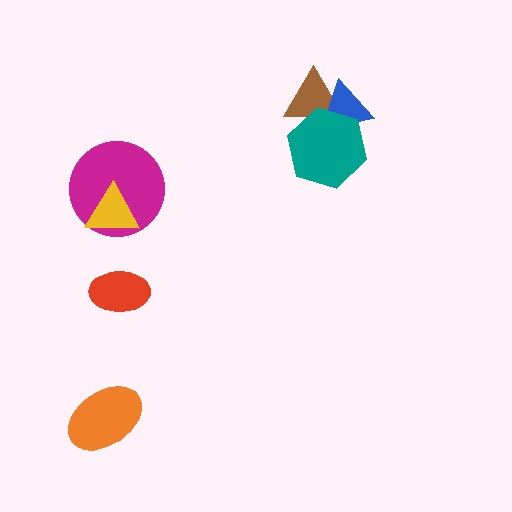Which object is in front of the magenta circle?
The yellow triangle is in front of the magenta circle.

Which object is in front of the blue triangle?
The teal hexagon is in front of the blue triangle.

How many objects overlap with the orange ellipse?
0 objects overlap with the orange ellipse.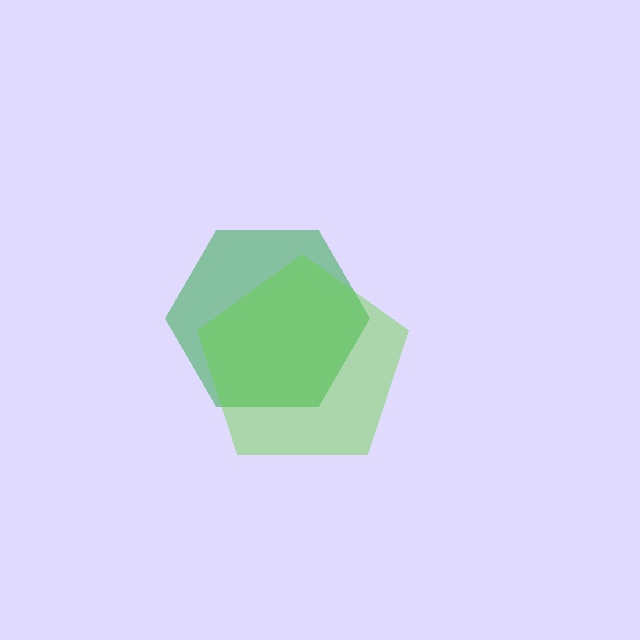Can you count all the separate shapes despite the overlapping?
Yes, there are 2 separate shapes.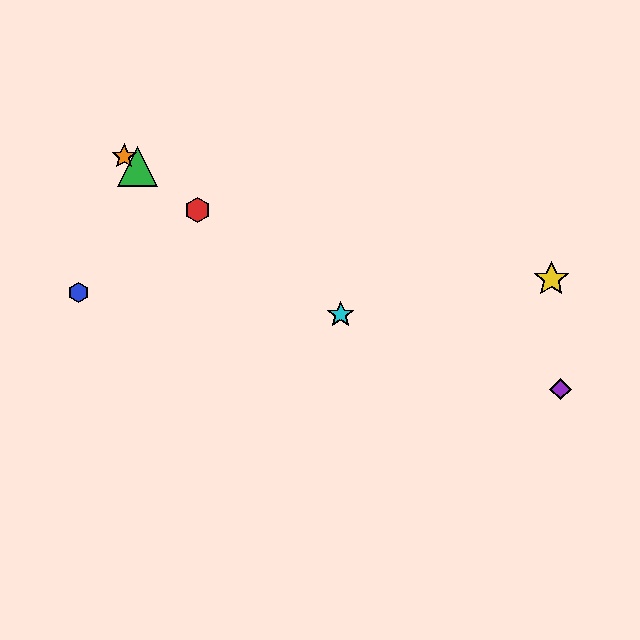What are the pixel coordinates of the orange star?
The orange star is at (124, 157).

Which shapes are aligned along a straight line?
The red hexagon, the green triangle, the orange star, the cyan star are aligned along a straight line.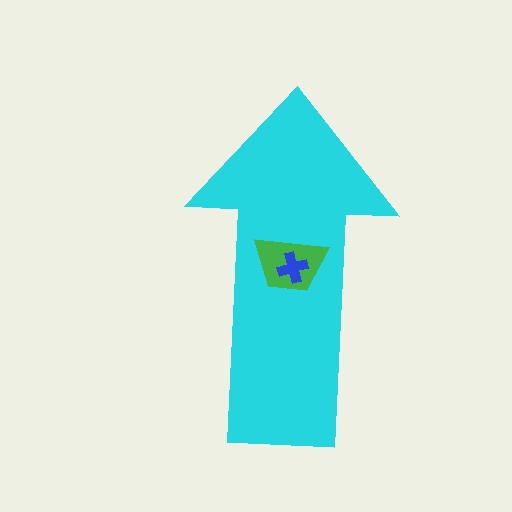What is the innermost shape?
The blue cross.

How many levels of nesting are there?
3.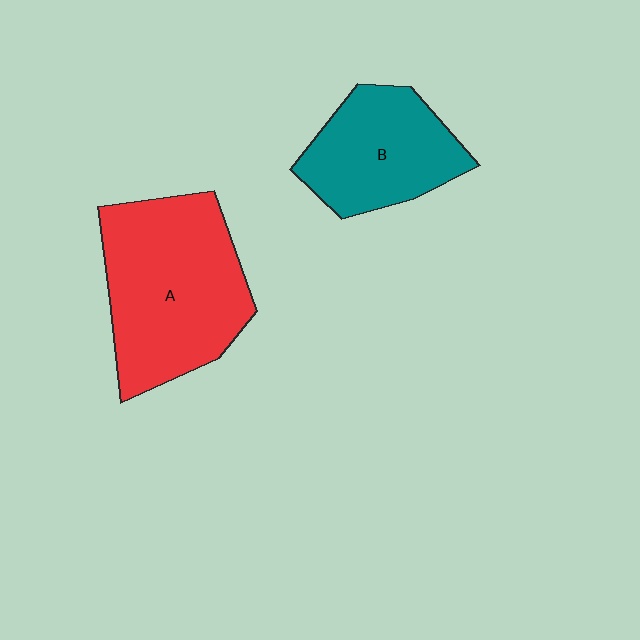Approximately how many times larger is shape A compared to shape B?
Approximately 1.5 times.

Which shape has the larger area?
Shape A (red).